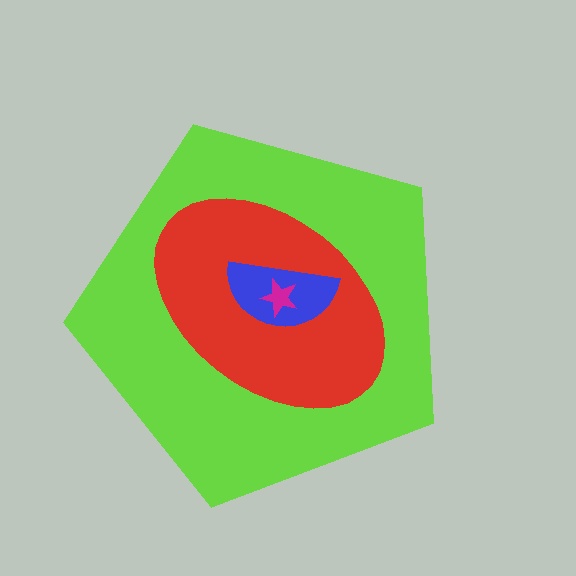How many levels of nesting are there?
4.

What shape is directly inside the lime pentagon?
The red ellipse.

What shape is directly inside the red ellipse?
The blue semicircle.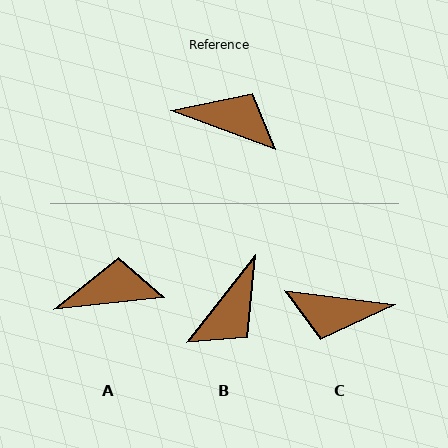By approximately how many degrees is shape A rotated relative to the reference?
Approximately 27 degrees counter-clockwise.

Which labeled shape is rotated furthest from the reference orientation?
C, about 167 degrees away.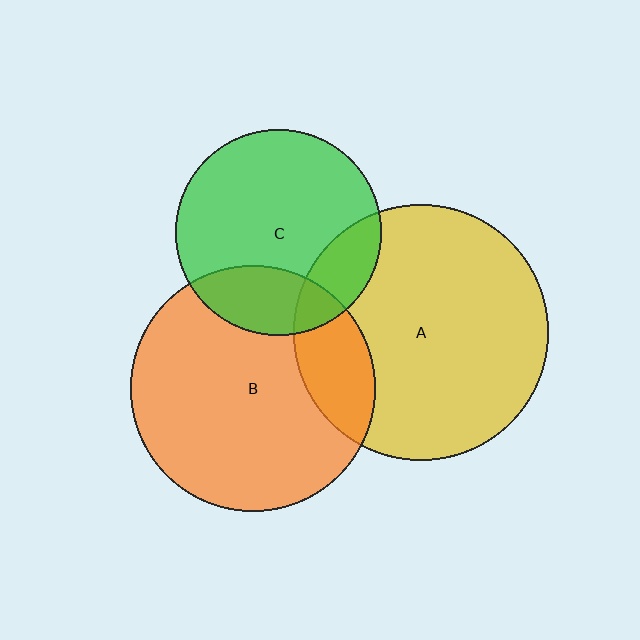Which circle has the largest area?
Circle A (yellow).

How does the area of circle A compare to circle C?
Approximately 1.5 times.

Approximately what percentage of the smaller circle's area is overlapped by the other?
Approximately 20%.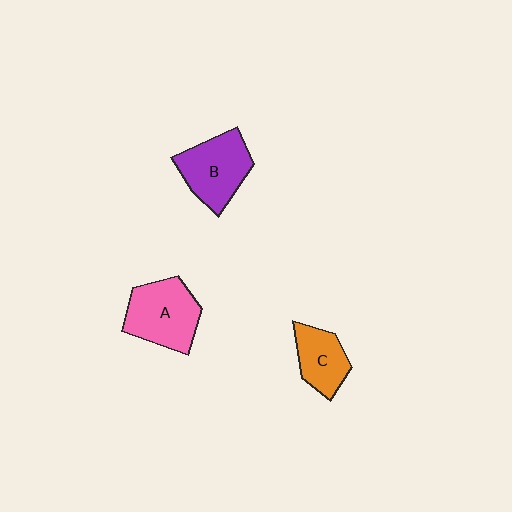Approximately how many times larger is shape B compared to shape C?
Approximately 1.4 times.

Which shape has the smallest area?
Shape C (orange).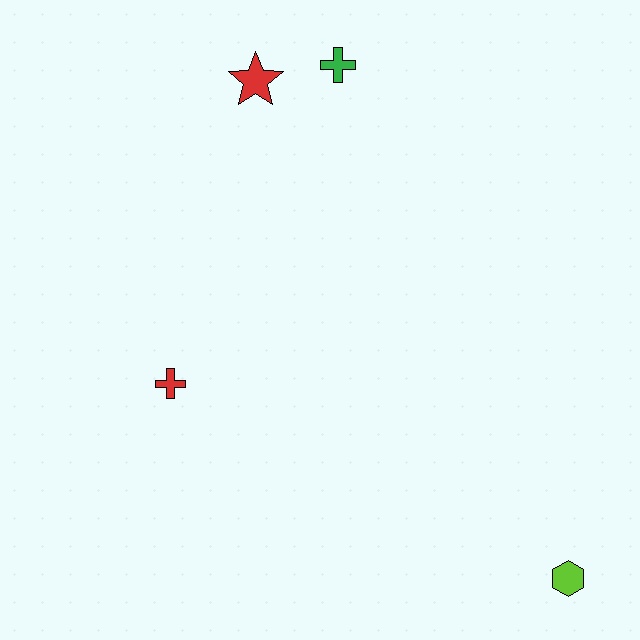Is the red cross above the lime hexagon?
Yes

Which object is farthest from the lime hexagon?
The red star is farthest from the lime hexagon.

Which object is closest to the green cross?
The red star is closest to the green cross.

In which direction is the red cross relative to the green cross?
The red cross is below the green cross.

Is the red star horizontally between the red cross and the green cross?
Yes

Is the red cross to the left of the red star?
Yes